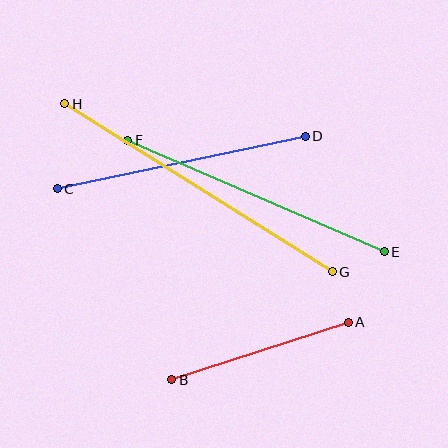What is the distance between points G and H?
The distance is approximately 316 pixels.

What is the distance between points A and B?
The distance is approximately 185 pixels.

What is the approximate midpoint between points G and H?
The midpoint is at approximately (198, 188) pixels.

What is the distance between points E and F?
The distance is approximately 280 pixels.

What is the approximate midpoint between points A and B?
The midpoint is at approximately (260, 351) pixels.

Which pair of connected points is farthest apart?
Points G and H are farthest apart.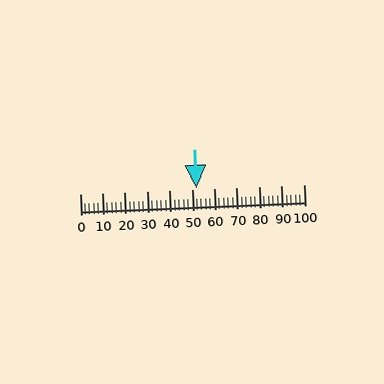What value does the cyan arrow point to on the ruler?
The cyan arrow points to approximately 52.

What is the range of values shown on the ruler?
The ruler shows values from 0 to 100.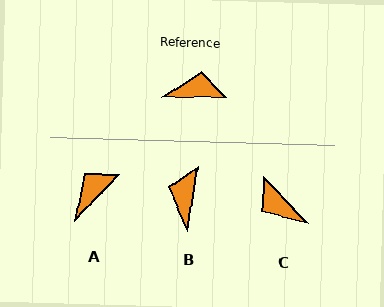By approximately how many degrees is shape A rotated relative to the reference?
Approximately 46 degrees counter-clockwise.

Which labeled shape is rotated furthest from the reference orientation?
C, about 133 degrees away.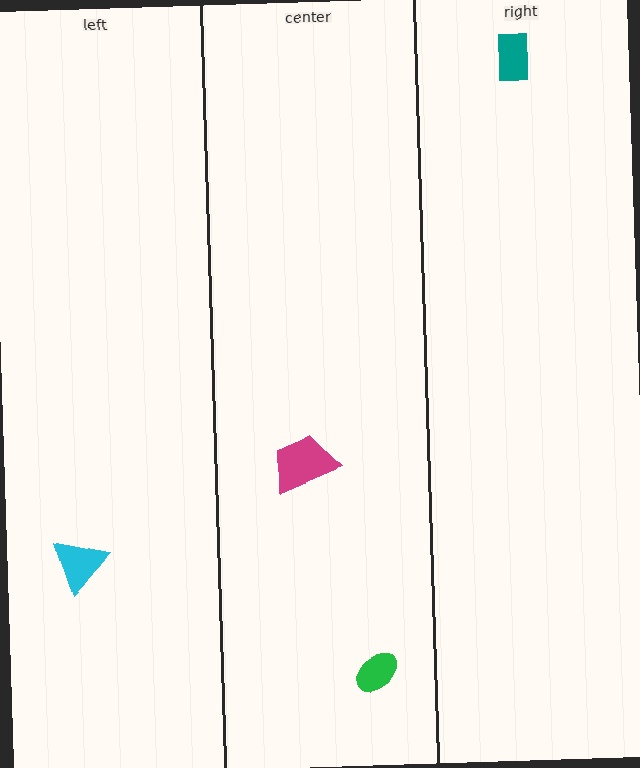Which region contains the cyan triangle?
The left region.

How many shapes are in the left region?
1.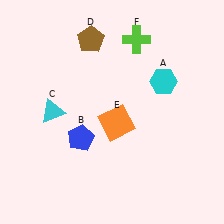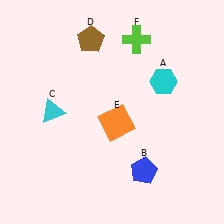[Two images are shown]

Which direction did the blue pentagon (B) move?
The blue pentagon (B) moved right.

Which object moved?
The blue pentagon (B) moved right.